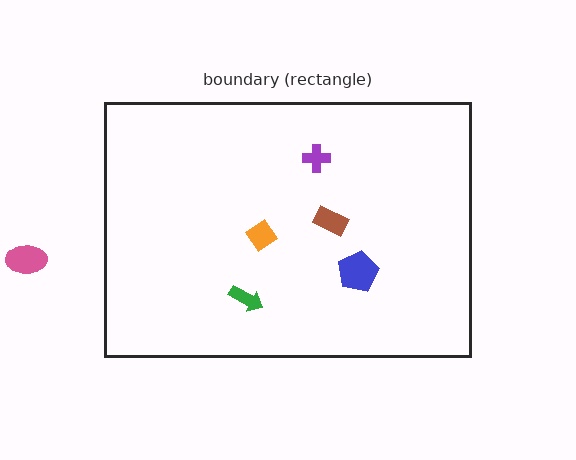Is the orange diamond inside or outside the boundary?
Inside.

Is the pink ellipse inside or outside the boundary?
Outside.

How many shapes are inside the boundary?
5 inside, 1 outside.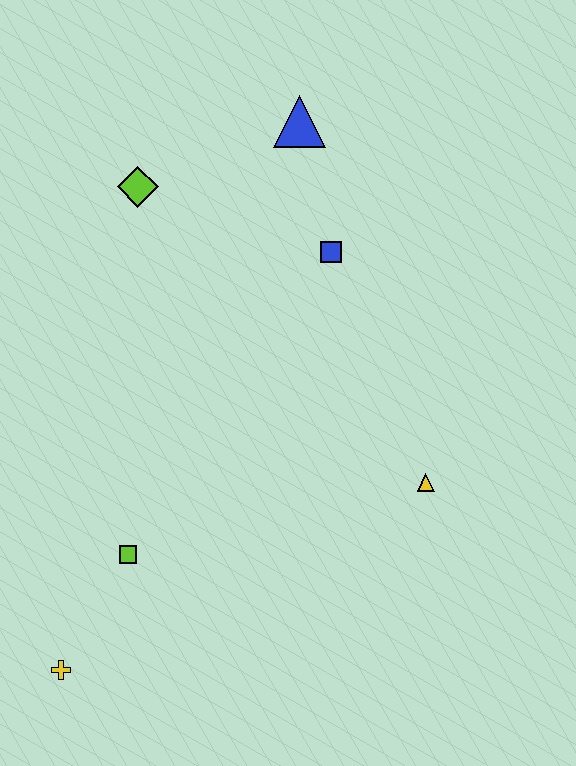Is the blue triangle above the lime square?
Yes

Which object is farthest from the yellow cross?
The blue triangle is farthest from the yellow cross.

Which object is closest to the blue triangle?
The blue square is closest to the blue triangle.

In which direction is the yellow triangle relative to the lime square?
The yellow triangle is to the right of the lime square.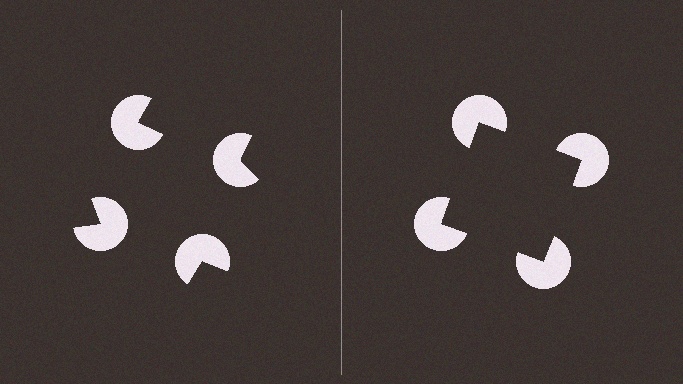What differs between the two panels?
The pac-man discs are positioned identically on both sides; only the wedge orientations differ. On the right they align to a square; on the left they are misaligned.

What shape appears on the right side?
An illusory square.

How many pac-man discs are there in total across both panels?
8 — 4 on each side.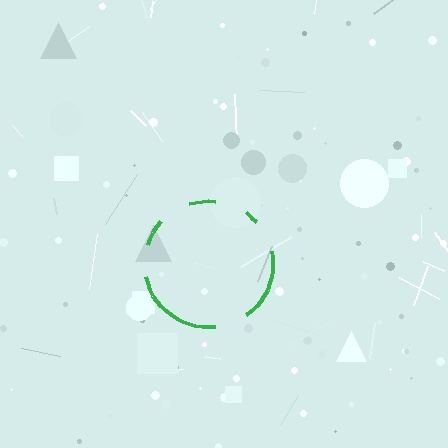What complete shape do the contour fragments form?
The contour fragments form a circle.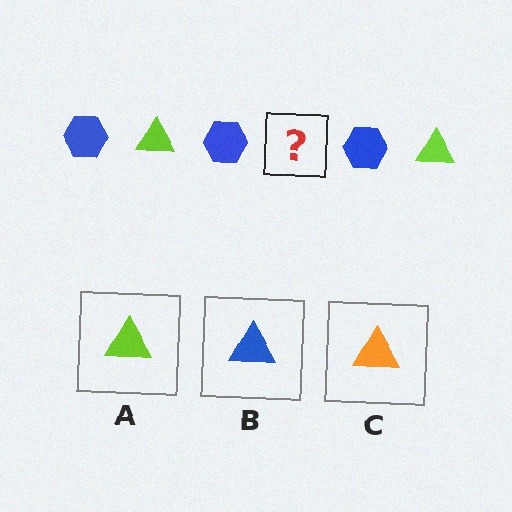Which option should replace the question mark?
Option A.